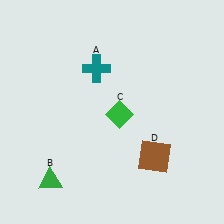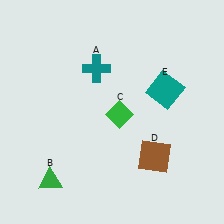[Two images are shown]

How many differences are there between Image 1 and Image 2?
There is 1 difference between the two images.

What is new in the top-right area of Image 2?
A teal square (E) was added in the top-right area of Image 2.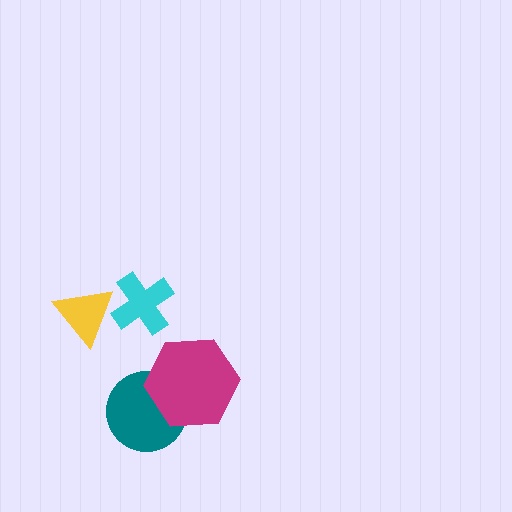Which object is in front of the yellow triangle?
The cyan cross is in front of the yellow triangle.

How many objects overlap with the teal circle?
1 object overlaps with the teal circle.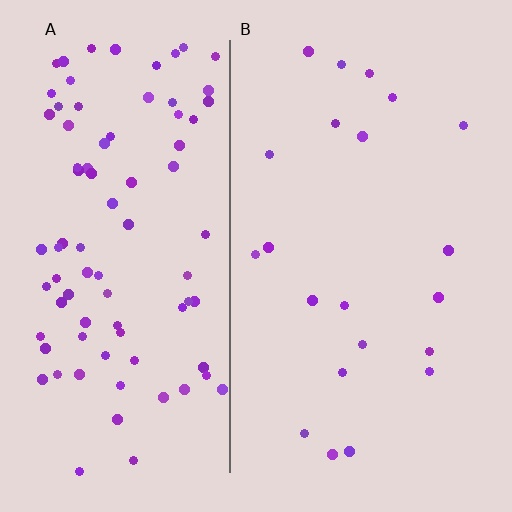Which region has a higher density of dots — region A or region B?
A (the left).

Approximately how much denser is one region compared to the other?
Approximately 4.1× — region A over region B.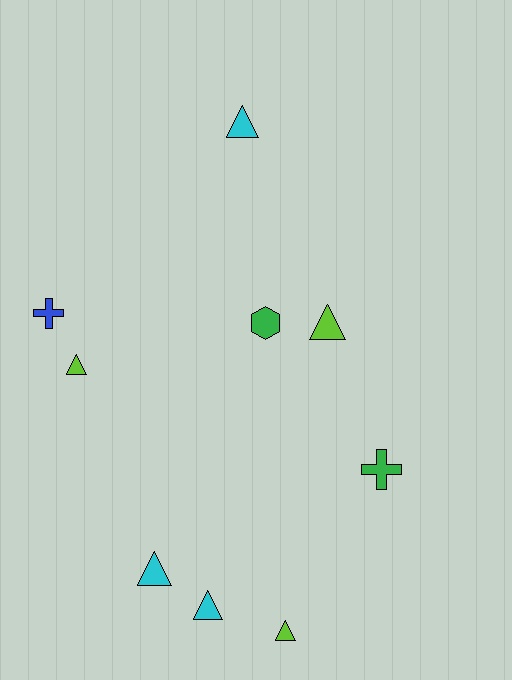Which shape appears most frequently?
Triangle, with 6 objects.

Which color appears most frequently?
Lime, with 3 objects.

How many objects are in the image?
There are 9 objects.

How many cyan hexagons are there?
There are no cyan hexagons.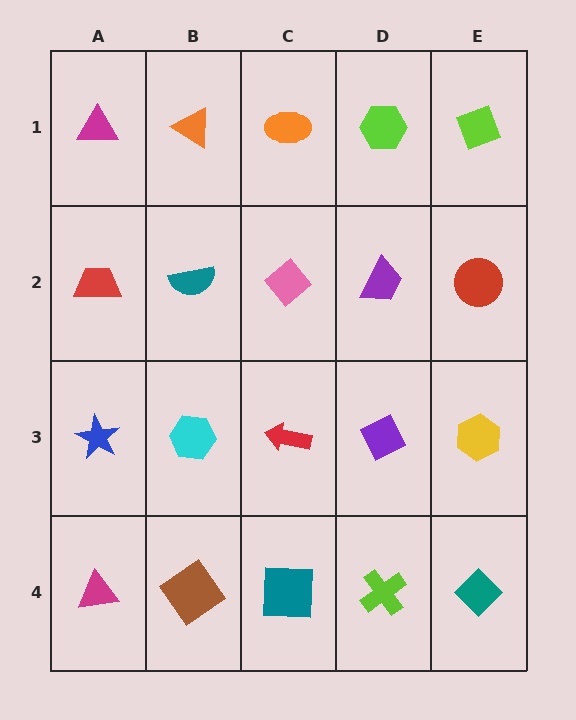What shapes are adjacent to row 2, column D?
A lime hexagon (row 1, column D), a purple diamond (row 3, column D), a pink diamond (row 2, column C), a red circle (row 2, column E).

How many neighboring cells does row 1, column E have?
2.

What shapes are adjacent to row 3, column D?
A purple trapezoid (row 2, column D), a lime cross (row 4, column D), a red arrow (row 3, column C), a yellow hexagon (row 3, column E).